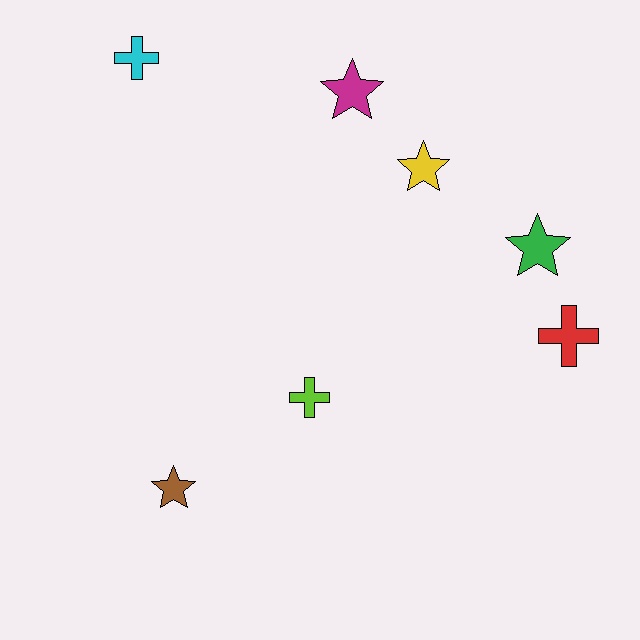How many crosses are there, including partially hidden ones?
There are 3 crosses.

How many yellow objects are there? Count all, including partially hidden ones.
There is 1 yellow object.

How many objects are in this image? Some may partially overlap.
There are 7 objects.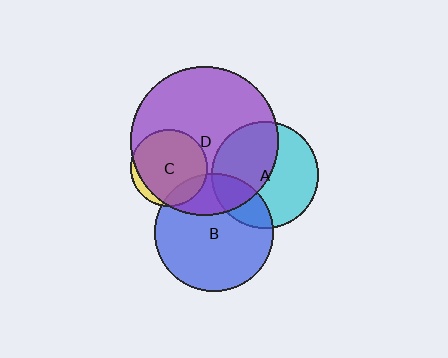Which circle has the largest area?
Circle D (purple).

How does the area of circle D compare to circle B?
Approximately 1.6 times.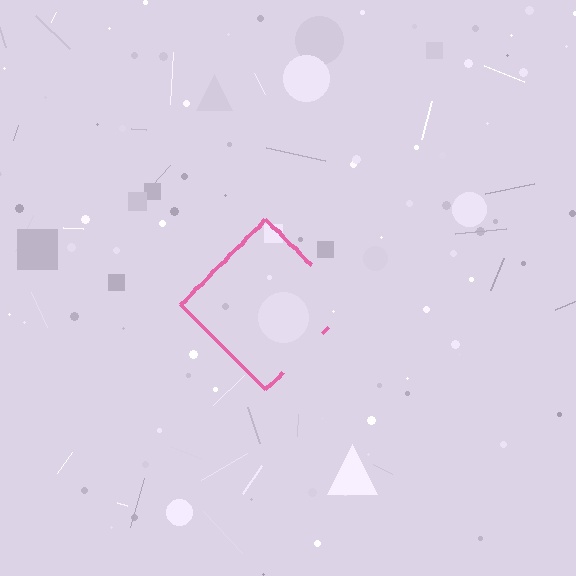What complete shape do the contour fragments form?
The contour fragments form a diamond.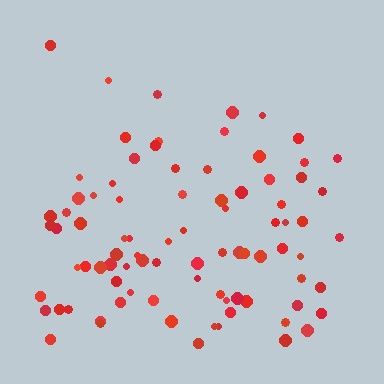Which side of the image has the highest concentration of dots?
The bottom.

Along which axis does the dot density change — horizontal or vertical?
Vertical.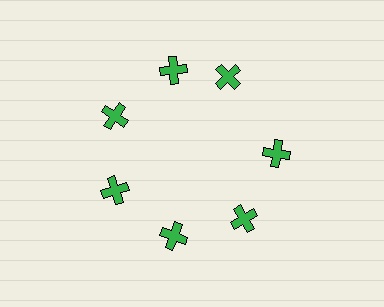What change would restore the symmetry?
The symmetry would be restored by rotating it back into even spacing with its neighbors so that all 7 crosses sit at equal angles and equal distance from the center.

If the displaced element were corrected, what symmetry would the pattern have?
It would have 7-fold rotational symmetry — the pattern would map onto itself every 51 degrees.